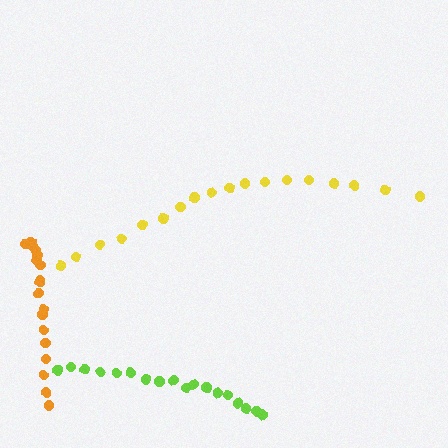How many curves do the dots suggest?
There are 3 distinct paths.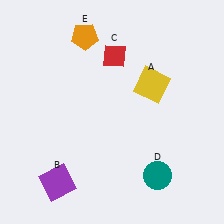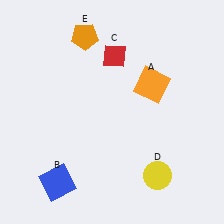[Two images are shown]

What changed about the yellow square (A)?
In Image 1, A is yellow. In Image 2, it changed to orange.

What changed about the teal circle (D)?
In Image 1, D is teal. In Image 2, it changed to yellow.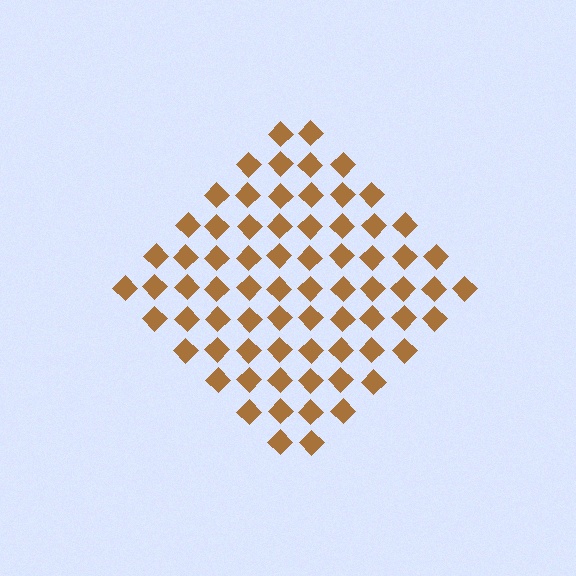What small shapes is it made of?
It is made of small diamonds.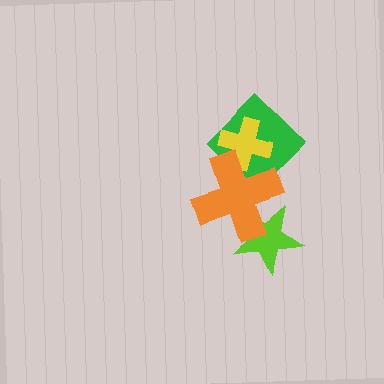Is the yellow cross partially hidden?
Yes, it is partially covered by another shape.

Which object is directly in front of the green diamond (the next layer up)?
The yellow cross is directly in front of the green diamond.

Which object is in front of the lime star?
The orange cross is in front of the lime star.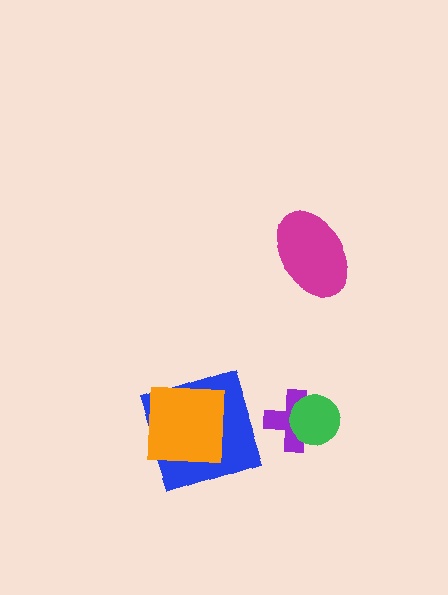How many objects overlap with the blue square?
1 object overlaps with the blue square.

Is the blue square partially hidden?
Yes, it is partially covered by another shape.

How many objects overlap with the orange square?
1 object overlaps with the orange square.